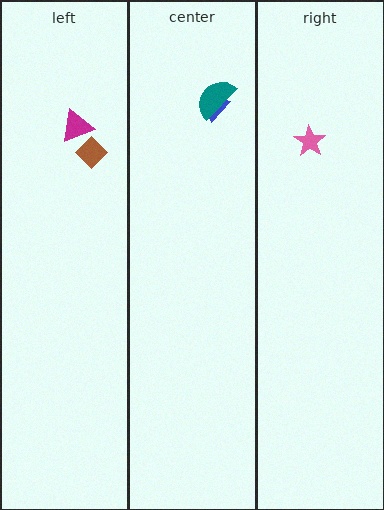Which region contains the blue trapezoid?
The center region.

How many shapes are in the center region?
2.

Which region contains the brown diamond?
The left region.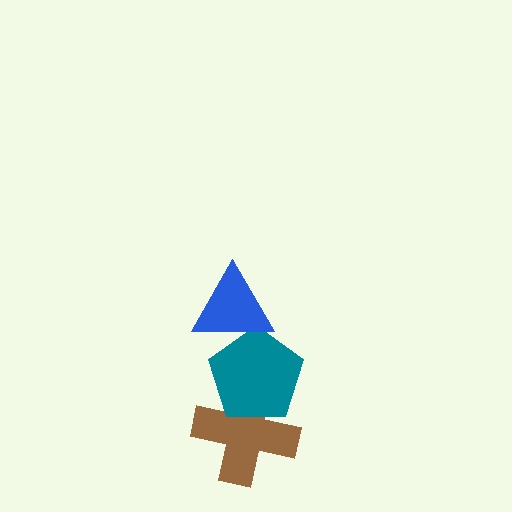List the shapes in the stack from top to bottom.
From top to bottom: the blue triangle, the teal pentagon, the brown cross.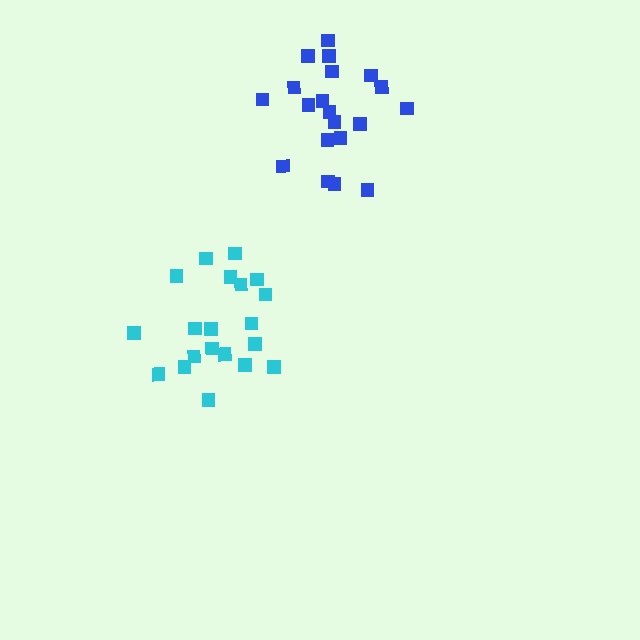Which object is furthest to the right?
The blue cluster is rightmost.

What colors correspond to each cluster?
The clusters are colored: blue, cyan.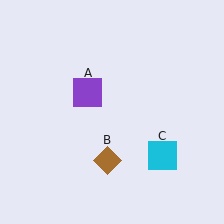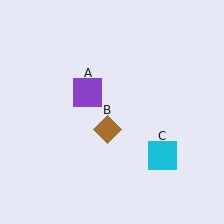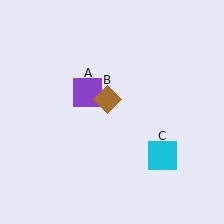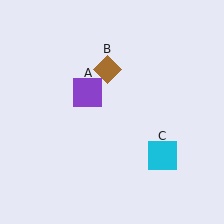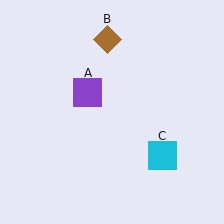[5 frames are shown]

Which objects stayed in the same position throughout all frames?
Purple square (object A) and cyan square (object C) remained stationary.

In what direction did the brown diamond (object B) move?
The brown diamond (object B) moved up.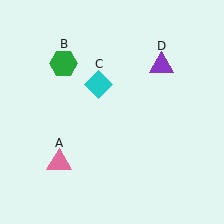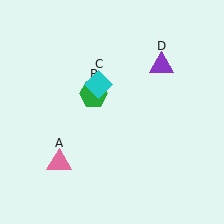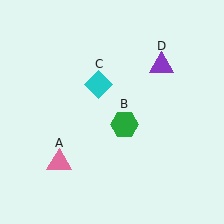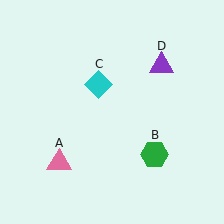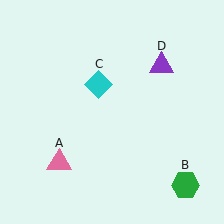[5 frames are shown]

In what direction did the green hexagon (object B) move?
The green hexagon (object B) moved down and to the right.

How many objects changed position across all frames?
1 object changed position: green hexagon (object B).